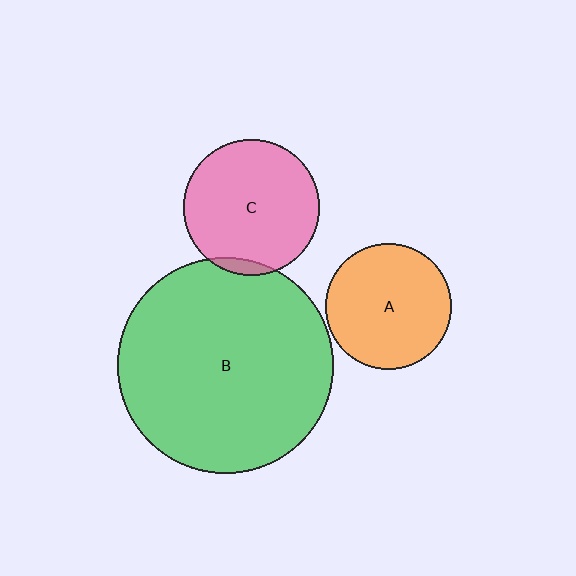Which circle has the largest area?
Circle B (green).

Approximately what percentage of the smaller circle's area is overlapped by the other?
Approximately 5%.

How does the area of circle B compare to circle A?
Approximately 2.9 times.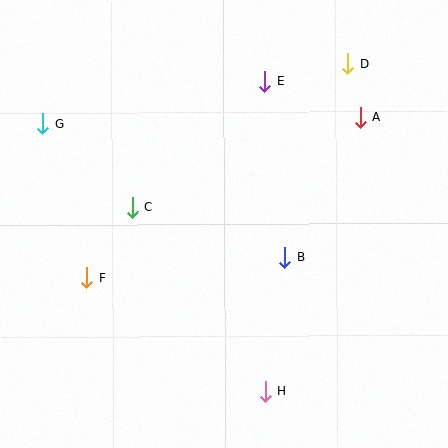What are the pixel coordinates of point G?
Point G is at (43, 124).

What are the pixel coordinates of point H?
Point H is at (265, 391).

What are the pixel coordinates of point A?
Point A is at (360, 117).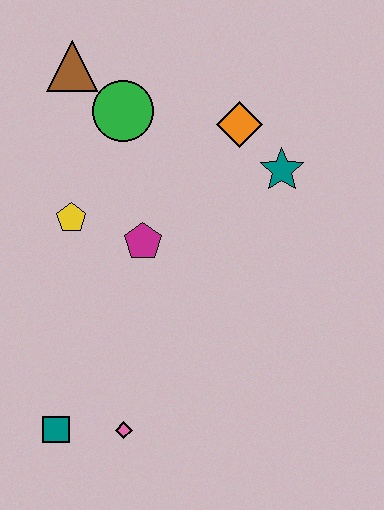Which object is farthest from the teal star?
The teal square is farthest from the teal star.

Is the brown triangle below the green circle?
No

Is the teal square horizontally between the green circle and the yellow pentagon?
No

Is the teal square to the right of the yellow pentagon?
No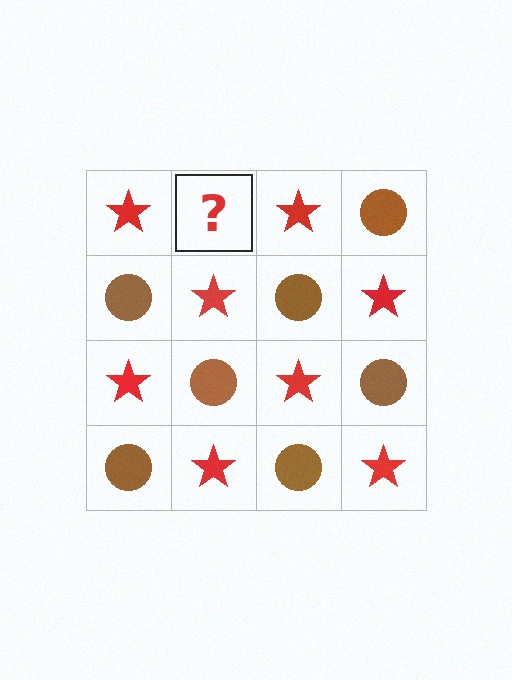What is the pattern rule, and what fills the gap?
The rule is that it alternates red star and brown circle in a checkerboard pattern. The gap should be filled with a brown circle.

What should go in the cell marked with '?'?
The missing cell should contain a brown circle.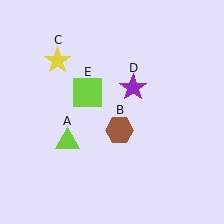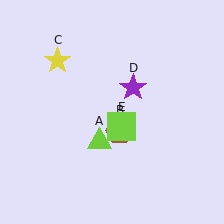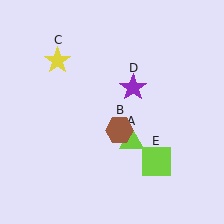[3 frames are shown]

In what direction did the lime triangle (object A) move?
The lime triangle (object A) moved right.